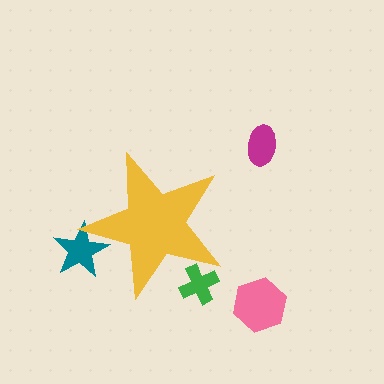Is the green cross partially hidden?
Yes, the green cross is partially hidden behind the yellow star.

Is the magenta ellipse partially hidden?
No, the magenta ellipse is fully visible.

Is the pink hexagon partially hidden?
No, the pink hexagon is fully visible.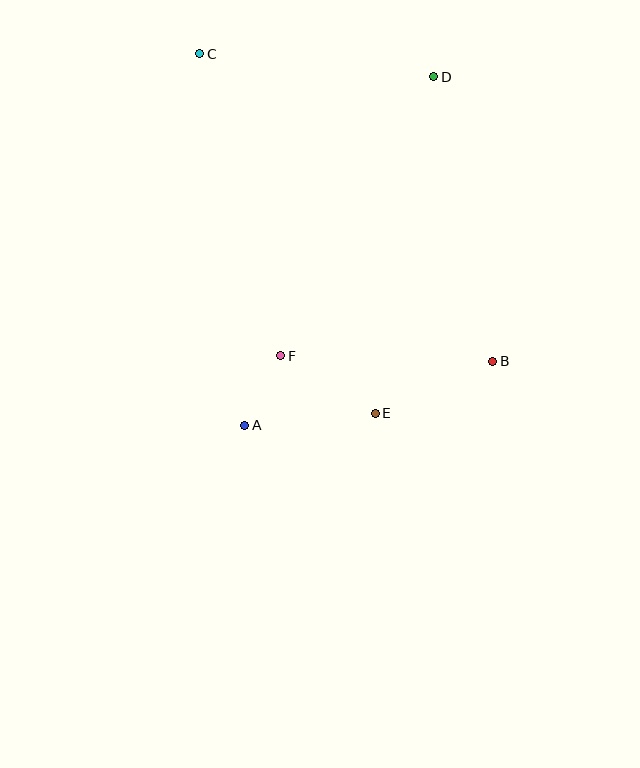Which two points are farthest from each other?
Points B and C are farthest from each other.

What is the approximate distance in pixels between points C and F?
The distance between C and F is approximately 313 pixels.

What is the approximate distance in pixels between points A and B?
The distance between A and B is approximately 256 pixels.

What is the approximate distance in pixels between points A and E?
The distance between A and E is approximately 131 pixels.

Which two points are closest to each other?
Points A and F are closest to each other.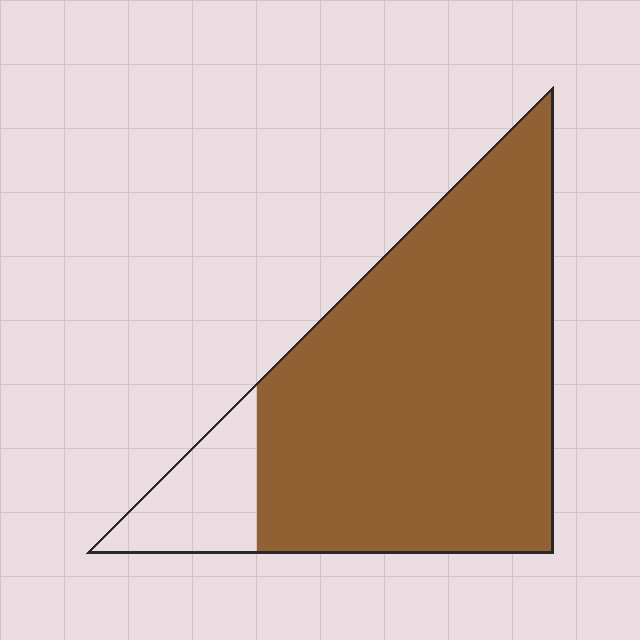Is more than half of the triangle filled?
Yes.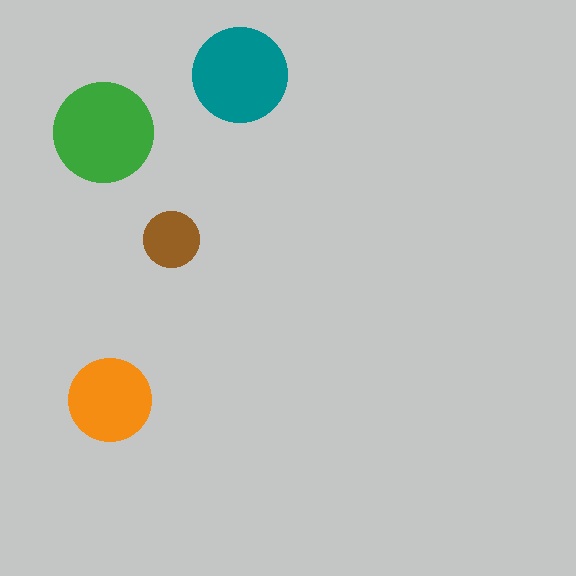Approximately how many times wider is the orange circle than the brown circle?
About 1.5 times wider.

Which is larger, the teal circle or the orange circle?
The teal one.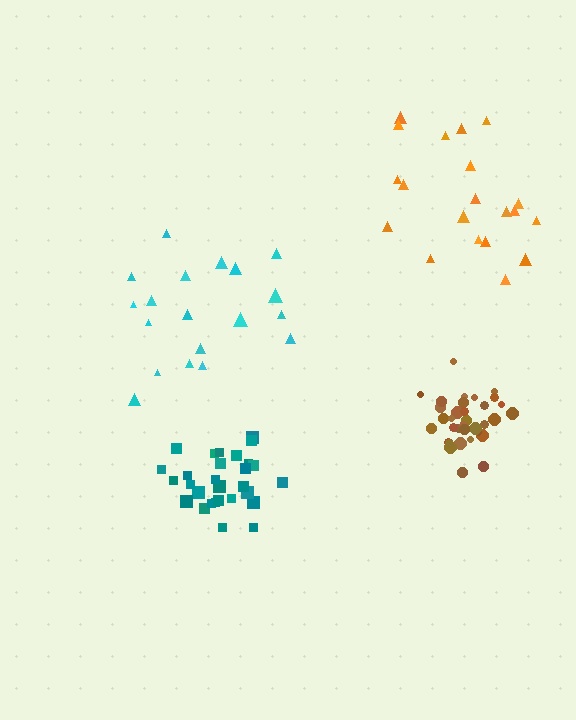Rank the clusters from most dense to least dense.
brown, teal, orange, cyan.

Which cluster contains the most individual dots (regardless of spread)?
Brown (35).